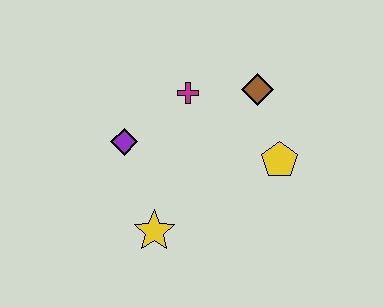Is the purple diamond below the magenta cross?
Yes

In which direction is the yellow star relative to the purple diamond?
The yellow star is below the purple diamond.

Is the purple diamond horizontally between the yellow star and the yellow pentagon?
No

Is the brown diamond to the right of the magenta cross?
Yes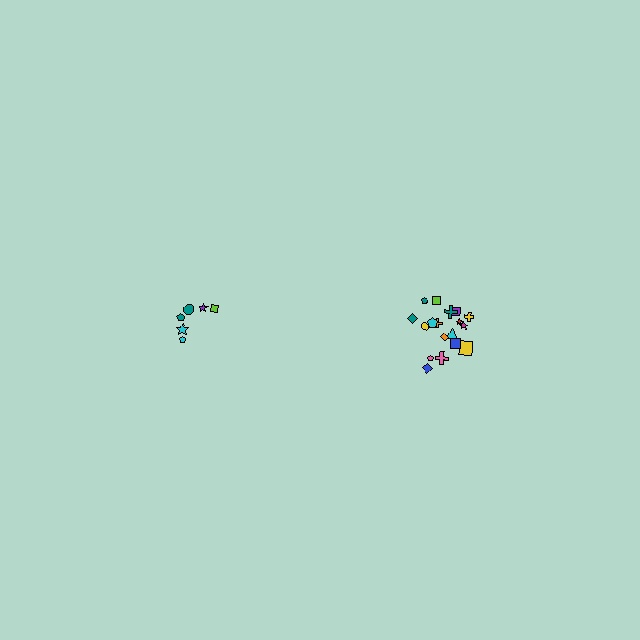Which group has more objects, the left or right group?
The right group.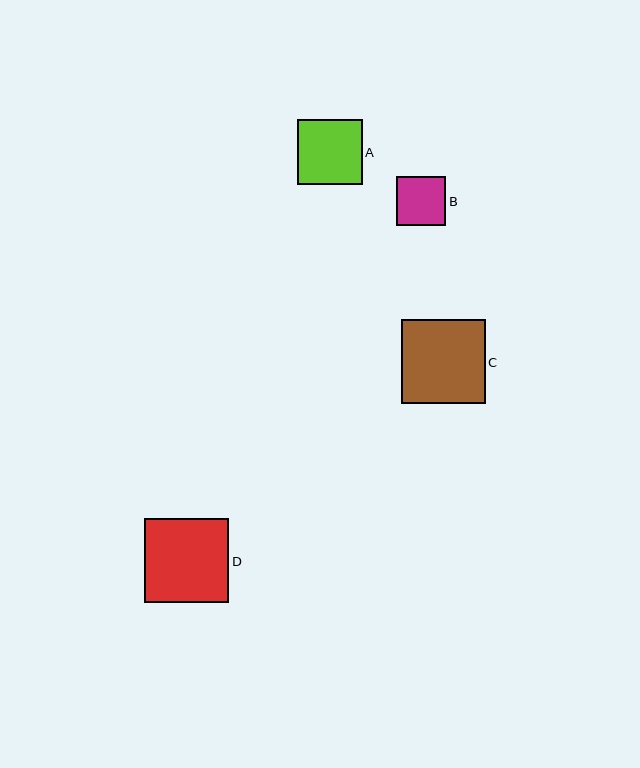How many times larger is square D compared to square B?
Square D is approximately 1.7 times the size of square B.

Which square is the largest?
Square D is the largest with a size of approximately 84 pixels.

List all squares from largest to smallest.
From largest to smallest: D, C, A, B.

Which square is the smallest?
Square B is the smallest with a size of approximately 49 pixels.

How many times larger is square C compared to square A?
Square C is approximately 1.3 times the size of square A.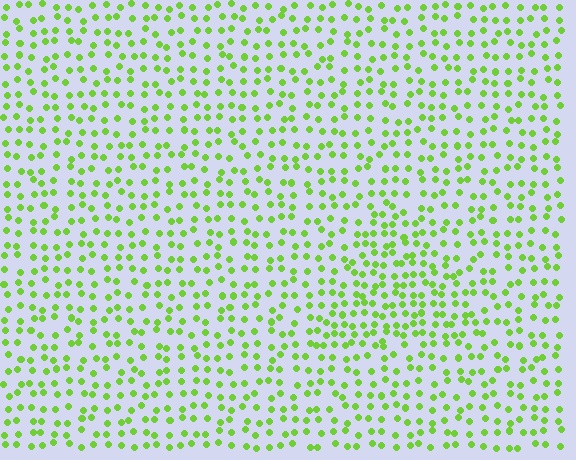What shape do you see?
I see a triangle.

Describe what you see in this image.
The image contains small lime elements arranged at two different densities. A triangle-shaped region is visible where the elements are more densely packed than the surrounding area.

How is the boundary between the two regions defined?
The boundary is defined by a change in element density (approximately 1.6x ratio). All elements are the same color, size, and shape.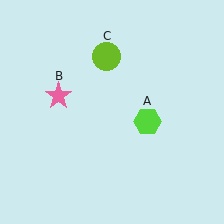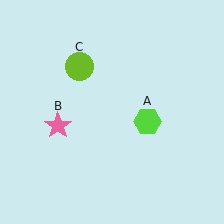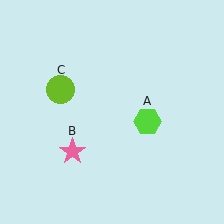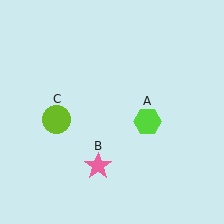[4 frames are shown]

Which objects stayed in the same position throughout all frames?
Lime hexagon (object A) remained stationary.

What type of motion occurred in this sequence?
The pink star (object B), lime circle (object C) rotated counterclockwise around the center of the scene.